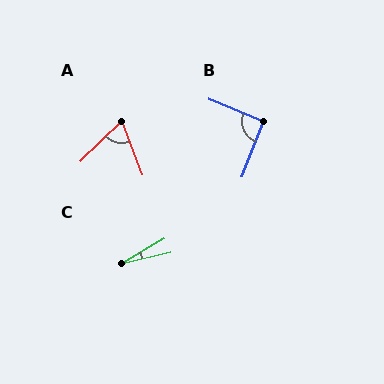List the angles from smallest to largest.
C (17°), A (67°), B (91°).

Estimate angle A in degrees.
Approximately 67 degrees.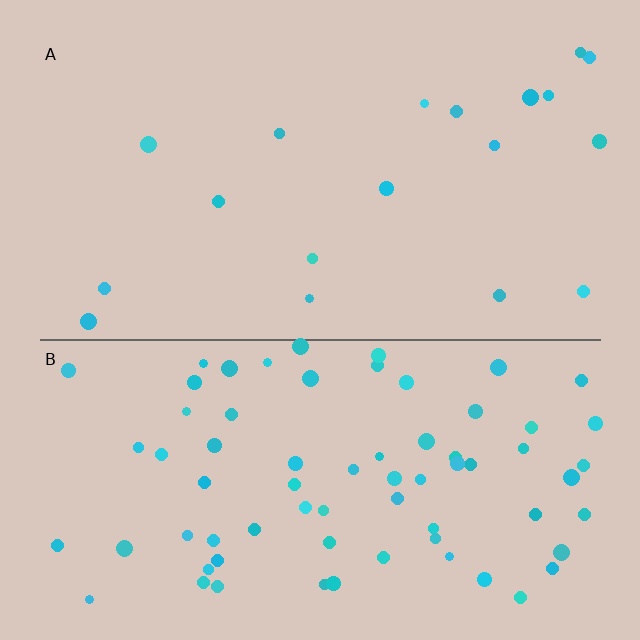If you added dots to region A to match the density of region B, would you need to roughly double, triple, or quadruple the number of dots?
Approximately quadruple.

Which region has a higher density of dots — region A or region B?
B (the bottom).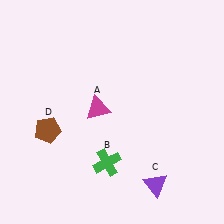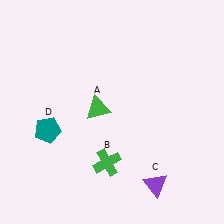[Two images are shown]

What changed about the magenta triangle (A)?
In Image 1, A is magenta. In Image 2, it changed to green.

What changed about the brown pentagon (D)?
In Image 1, D is brown. In Image 2, it changed to teal.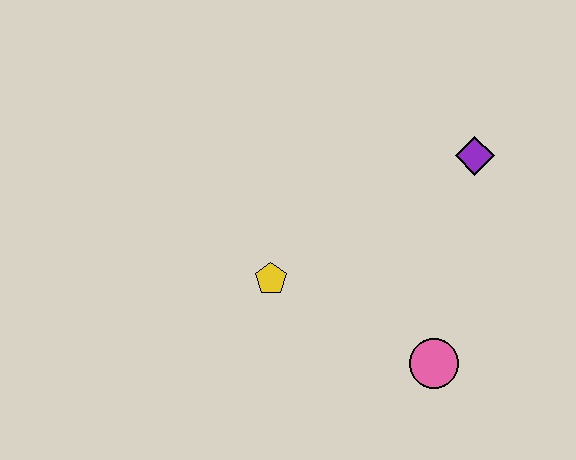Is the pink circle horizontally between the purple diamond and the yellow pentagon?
Yes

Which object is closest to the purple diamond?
The pink circle is closest to the purple diamond.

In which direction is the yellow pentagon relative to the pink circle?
The yellow pentagon is to the left of the pink circle.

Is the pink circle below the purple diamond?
Yes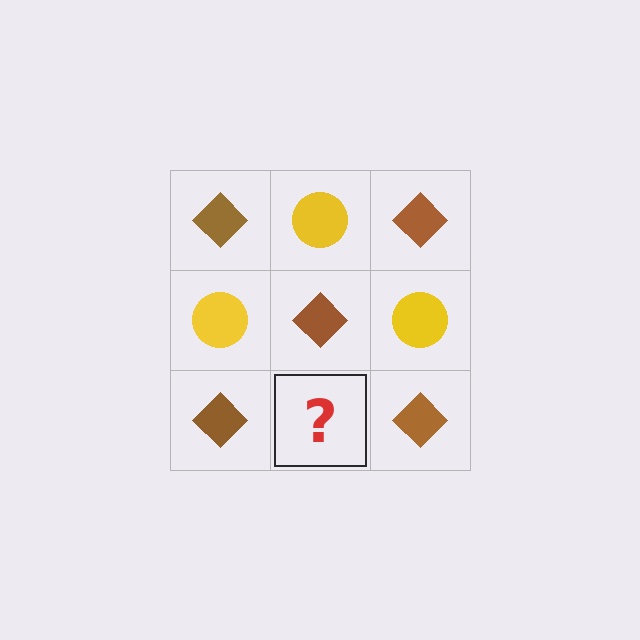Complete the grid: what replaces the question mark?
The question mark should be replaced with a yellow circle.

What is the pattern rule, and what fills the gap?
The rule is that it alternates brown diamond and yellow circle in a checkerboard pattern. The gap should be filled with a yellow circle.